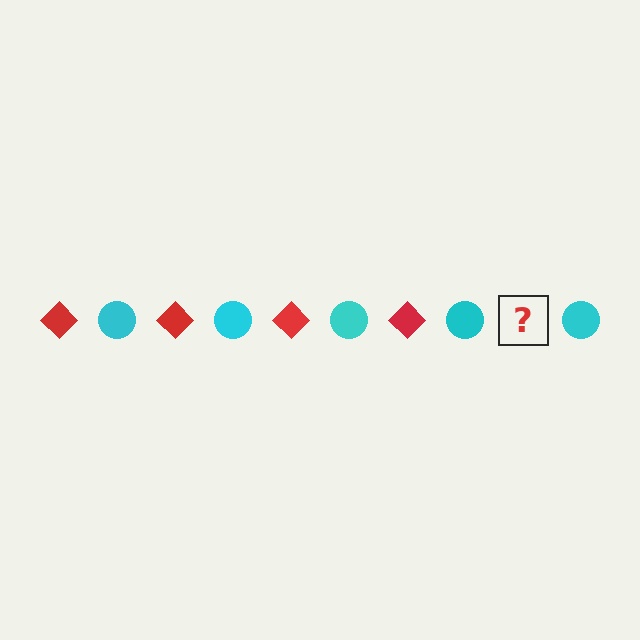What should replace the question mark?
The question mark should be replaced with a red diamond.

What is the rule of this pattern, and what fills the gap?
The rule is that the pattern alternates between red diamond and cyan circle. The gap should be filled with a red diamond.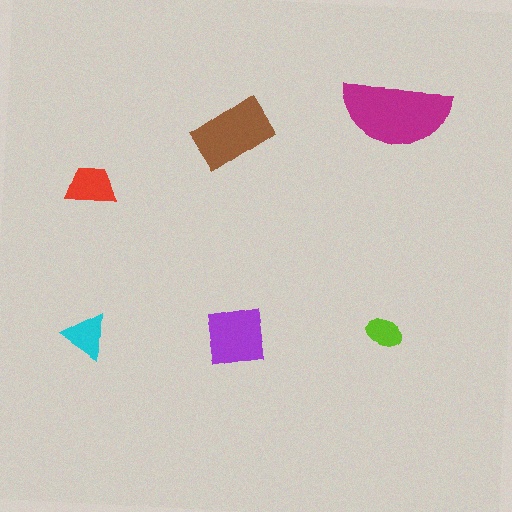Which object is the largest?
The magenta semicircle.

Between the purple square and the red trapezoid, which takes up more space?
The purple square.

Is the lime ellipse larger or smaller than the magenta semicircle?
Smaller.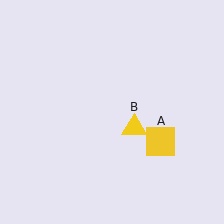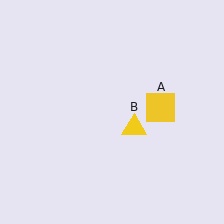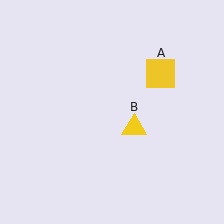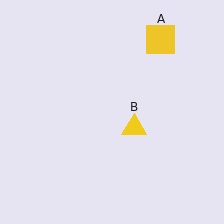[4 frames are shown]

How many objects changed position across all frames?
1 object changed position: yellow square (object A).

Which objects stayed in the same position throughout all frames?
Yellow triangle (object B) remained stationary.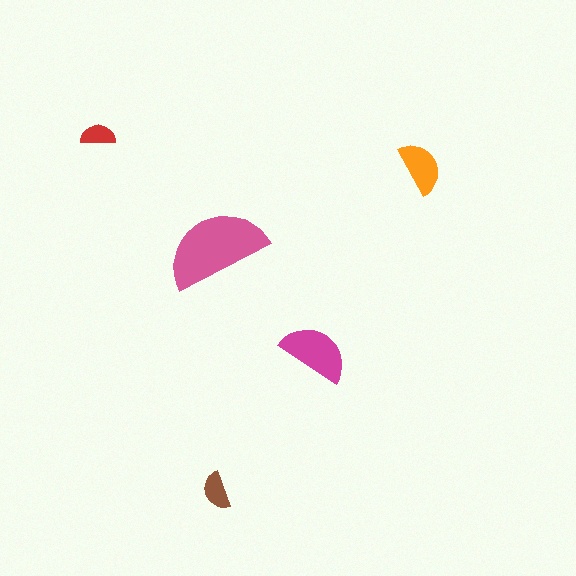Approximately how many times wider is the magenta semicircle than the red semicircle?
About 2 times wider.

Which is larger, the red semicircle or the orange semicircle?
The orange one.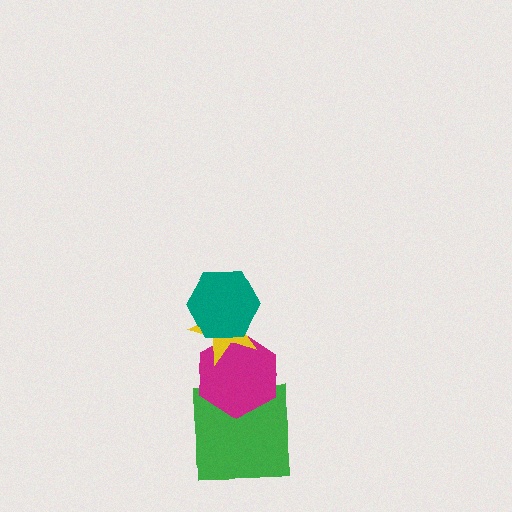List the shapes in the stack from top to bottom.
From top to bottom: the teal hexagon, the yellow star, the magenta hexagon, the green square.